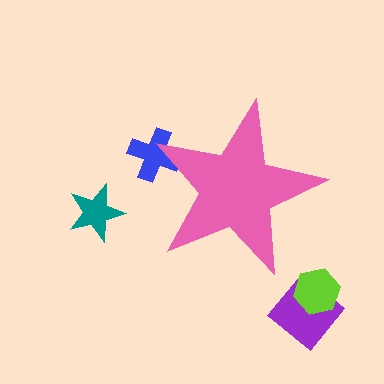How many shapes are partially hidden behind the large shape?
1 shape is partially hidden.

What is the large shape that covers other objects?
A pink star.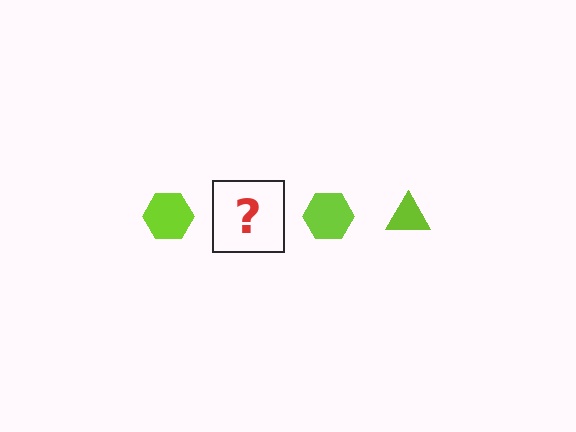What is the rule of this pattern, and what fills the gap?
The rule is that the pattern cycles through hexagon, triangle shapes in lime. The gap should be filled with a lime triangle.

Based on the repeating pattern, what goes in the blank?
The blank should be a lime triangle.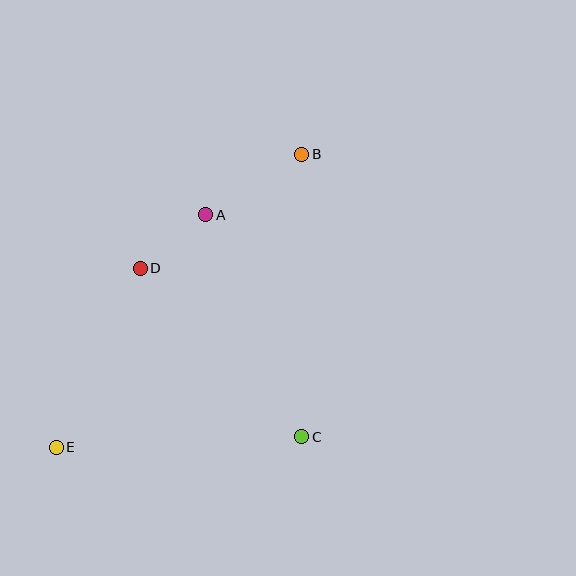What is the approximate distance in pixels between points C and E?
The distance between C and E is approximately 246 pixels.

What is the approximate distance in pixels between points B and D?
The distance between B and D is approximately 198 pixels.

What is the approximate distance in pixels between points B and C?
The distance between B and C is approximately 282 pixels.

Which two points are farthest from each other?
Points B and E are farthest from each other.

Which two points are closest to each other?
Points A and D are closest to each other.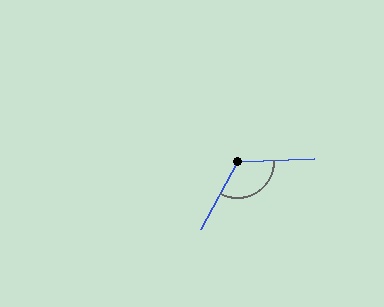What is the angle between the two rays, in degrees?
Approximately 120 degrees.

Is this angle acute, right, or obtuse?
It is obtuse.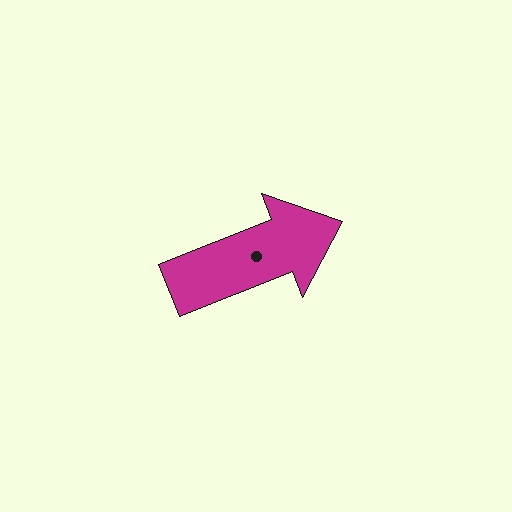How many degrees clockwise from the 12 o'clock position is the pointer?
Approximately 68 degrees.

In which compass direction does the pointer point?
East.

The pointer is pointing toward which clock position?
Roughly 2 o'clock.